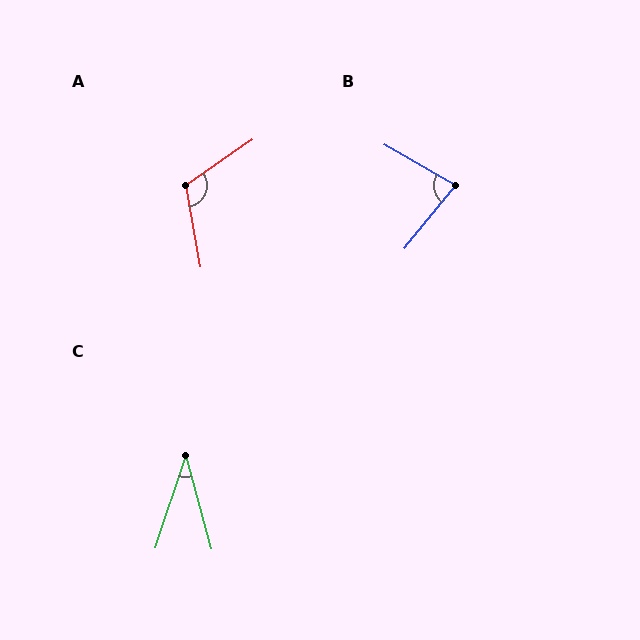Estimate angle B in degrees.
Approximately 81 degrees.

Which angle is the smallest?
C, at approximately 34 degrees.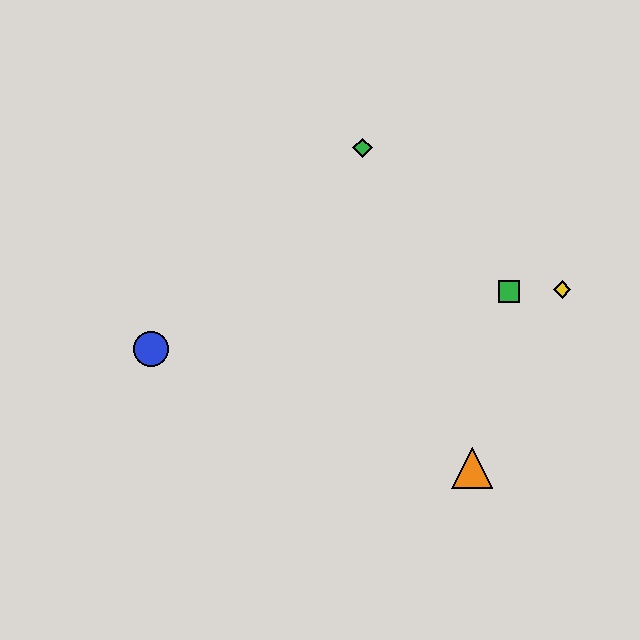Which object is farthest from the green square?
The blue circle is farthest from the green square.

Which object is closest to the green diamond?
The green square is closest to the green diamond.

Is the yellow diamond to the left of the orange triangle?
No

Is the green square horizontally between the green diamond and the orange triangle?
No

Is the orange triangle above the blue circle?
No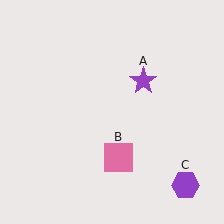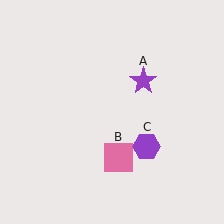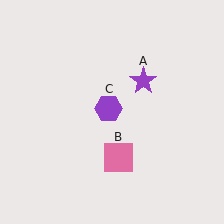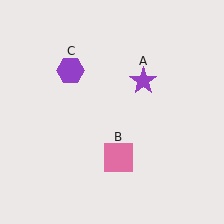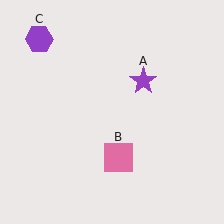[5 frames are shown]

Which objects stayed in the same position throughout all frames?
Purple star (object A) and pink square (object B) remained stationary.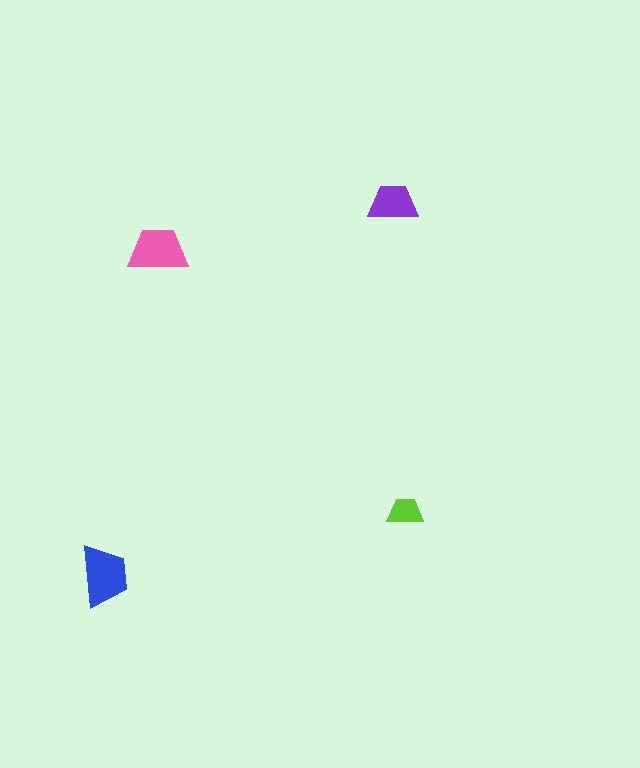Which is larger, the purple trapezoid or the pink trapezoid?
The pink one.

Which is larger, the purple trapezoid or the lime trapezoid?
The purple one.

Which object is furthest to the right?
The lime trapezoid is rightmost.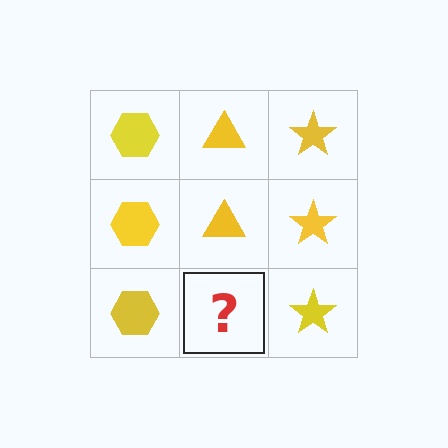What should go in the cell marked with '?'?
The missing cell should contain a yellow triangle.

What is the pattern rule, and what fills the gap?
The rule is that each column has a consistent shape. The gap should be filled with a yellow triangle.